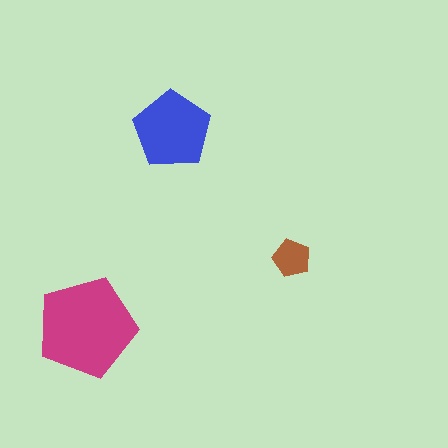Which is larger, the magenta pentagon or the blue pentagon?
The magenta one.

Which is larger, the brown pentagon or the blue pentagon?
The blue one.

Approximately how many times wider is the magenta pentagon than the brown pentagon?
About 2.5 times wider.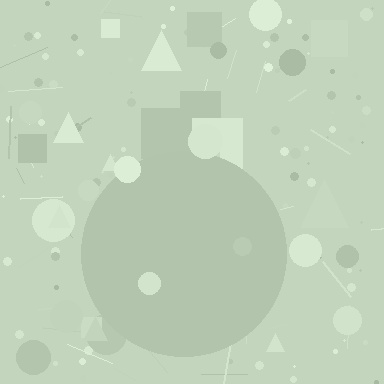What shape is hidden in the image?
A circle is hidden in the image.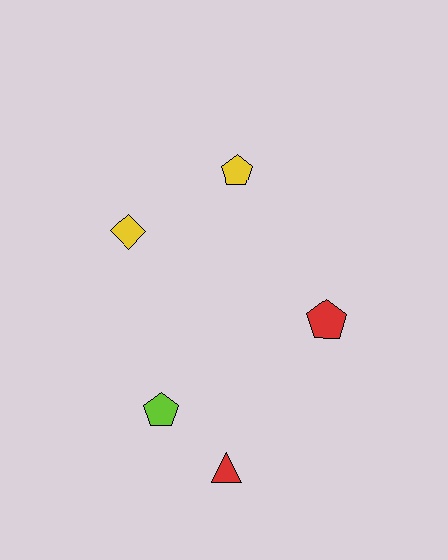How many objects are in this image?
There are 5 objects.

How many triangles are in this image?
There is 1 triangle.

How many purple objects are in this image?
There are no purple objects.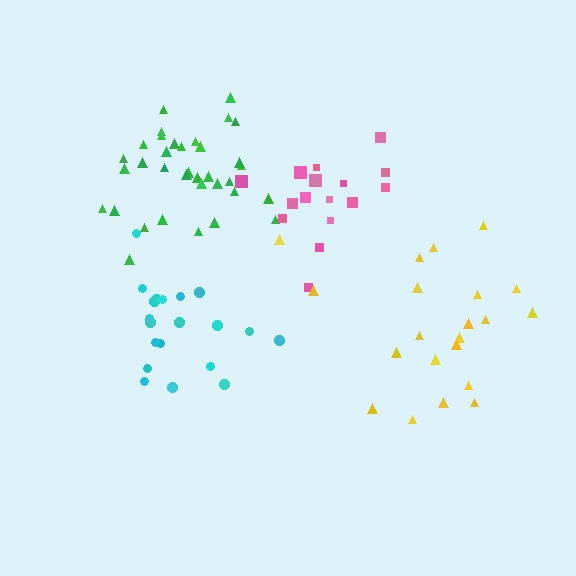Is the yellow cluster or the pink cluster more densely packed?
Pink.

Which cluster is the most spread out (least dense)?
Yellow.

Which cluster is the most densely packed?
Green.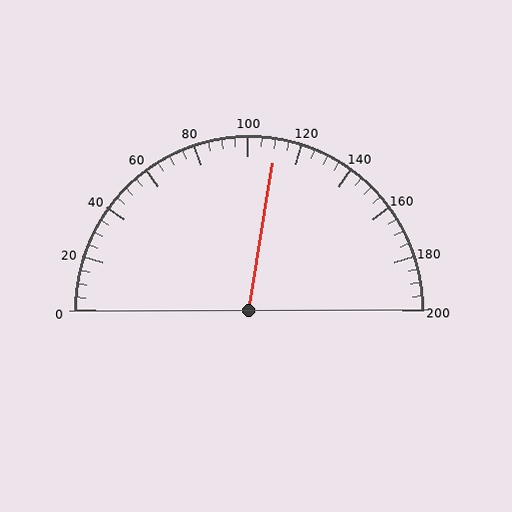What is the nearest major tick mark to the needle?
The nearest major tick mark is 120.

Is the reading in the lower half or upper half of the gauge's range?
The reading is in the upper half of the range (0 to 200).